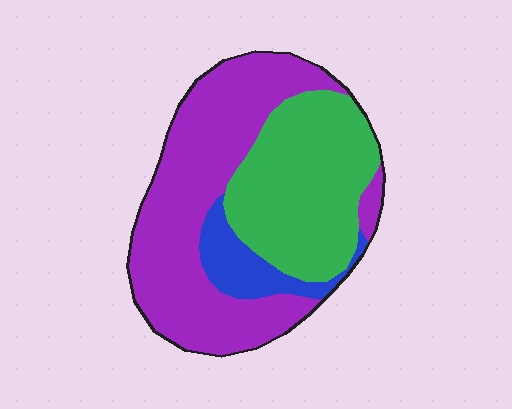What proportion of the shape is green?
Green takes up about three eighths (3/8) of the shape.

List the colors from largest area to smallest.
From largest to smallest: purple, green, blue.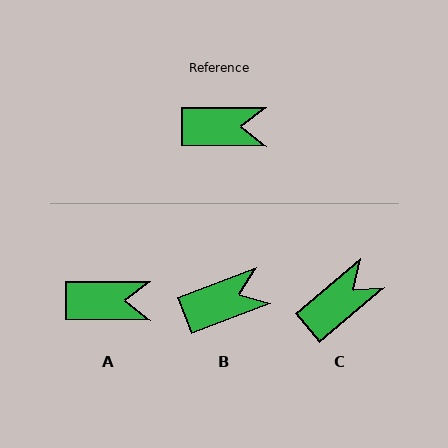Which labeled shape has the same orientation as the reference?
A.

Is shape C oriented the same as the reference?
No, it is off by about 40 degrees.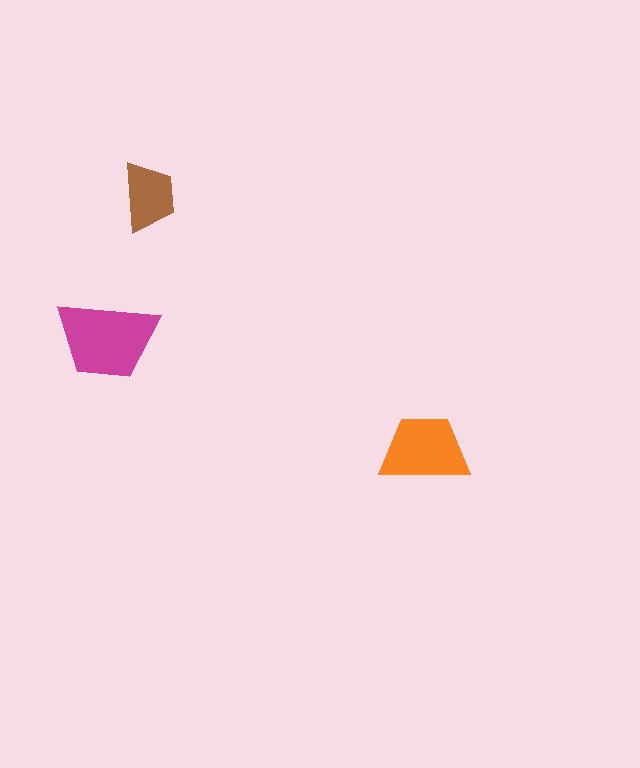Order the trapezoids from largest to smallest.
the magenta one, the orange one, the brown one.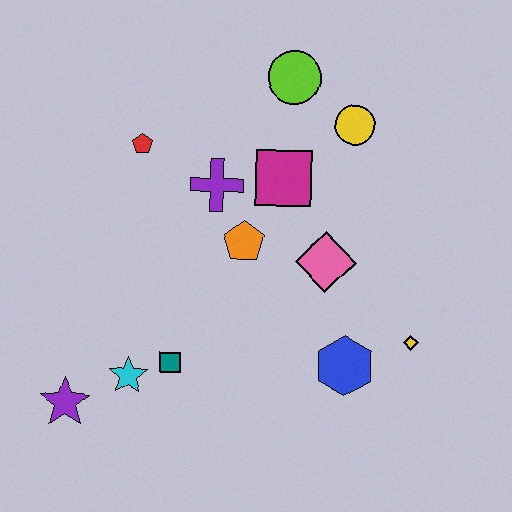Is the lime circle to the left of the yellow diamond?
Yes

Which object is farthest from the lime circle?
The purple star is farthest from the lime circle.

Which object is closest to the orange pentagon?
The purple cross is closest to the orange pentagon.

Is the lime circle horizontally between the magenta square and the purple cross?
No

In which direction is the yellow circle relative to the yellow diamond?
The yellow circle is above the yellow diamond.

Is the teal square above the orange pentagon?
No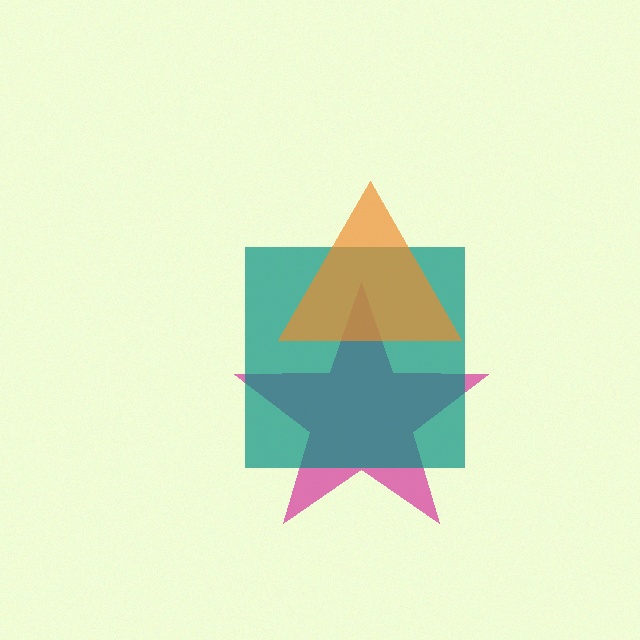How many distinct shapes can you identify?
There are 3 distinct shapes: a magenta star, a teal square, an orange triangle.